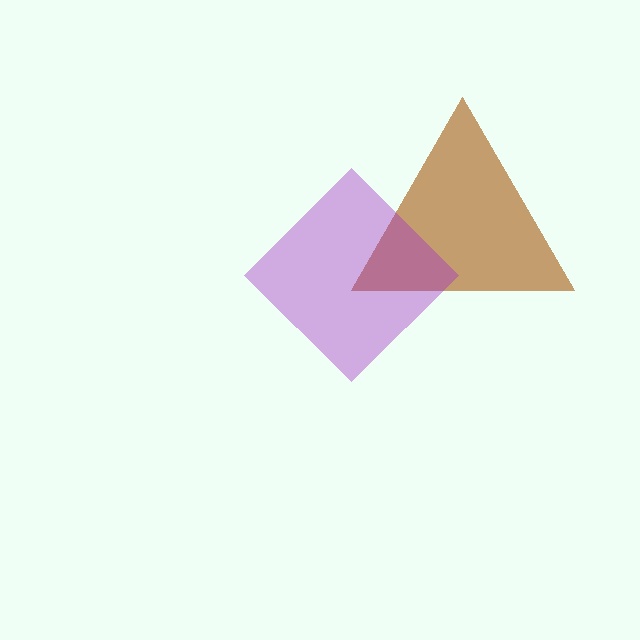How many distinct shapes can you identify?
There are 2 distinct shapes: a brown triangle, a purple diamond.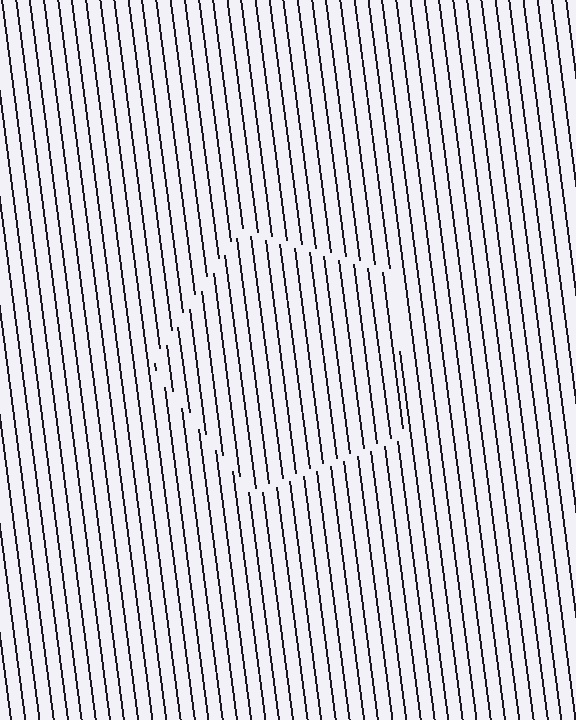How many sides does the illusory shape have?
5 sides — the line-ends trace a pentagon.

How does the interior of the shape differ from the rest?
The interior of the shape contains the same grating, shifted by half a period — the contour is defined by the phase discontinuity where line-ends from the inner and outer gratings abut.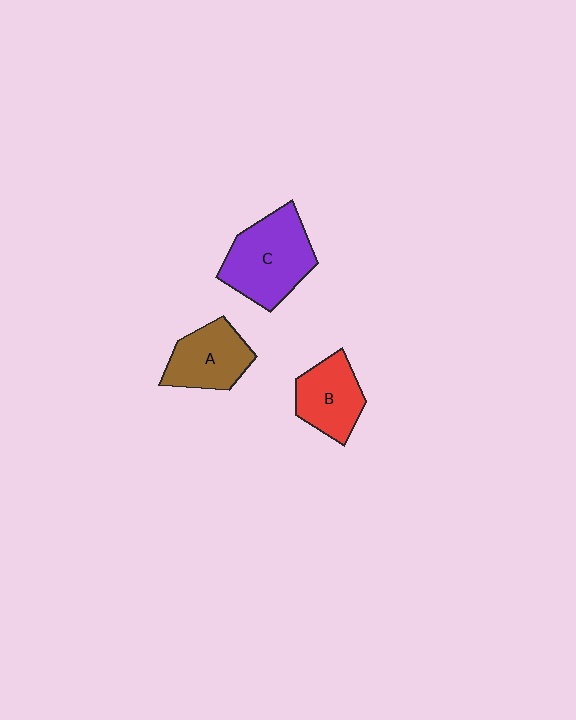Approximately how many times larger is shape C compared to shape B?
Approximately 1.5 times.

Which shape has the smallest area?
Shape B (red).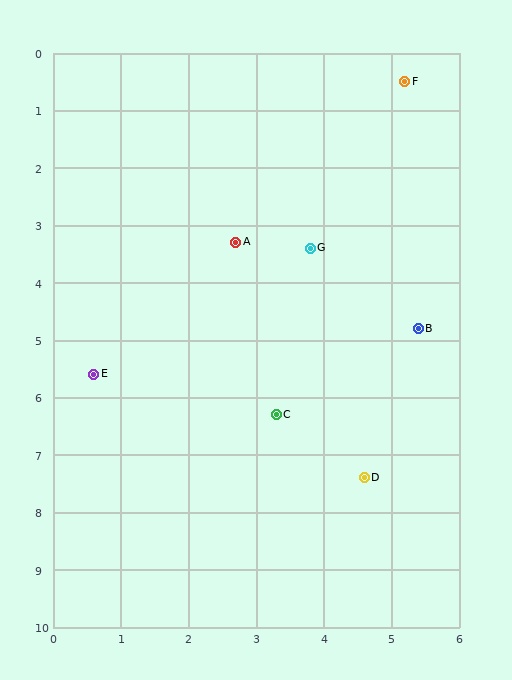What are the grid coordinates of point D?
Point D is at approximately (4.6, 7.4).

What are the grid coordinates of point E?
Point E is at approximately (0.6, 5.6).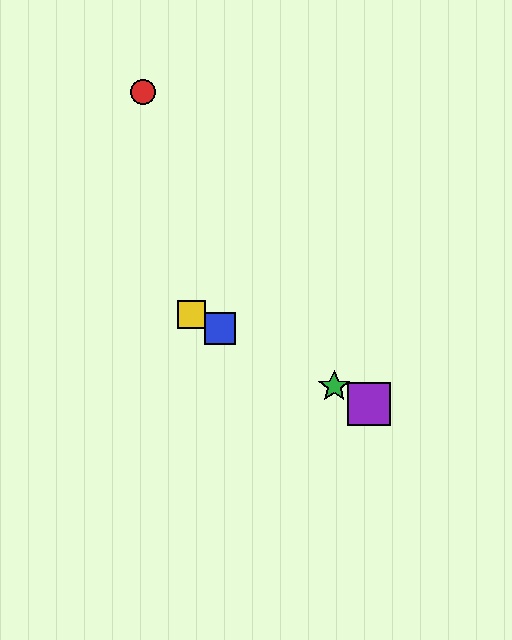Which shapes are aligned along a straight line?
The blue square, the green star, the yellow square, the purple square are aligned along a straight line.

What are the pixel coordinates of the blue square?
The blue square is at (220, 329).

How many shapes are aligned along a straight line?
4 shapes (the blue square, the green star, the yellow square, the purple square) are aligned along a straight line.